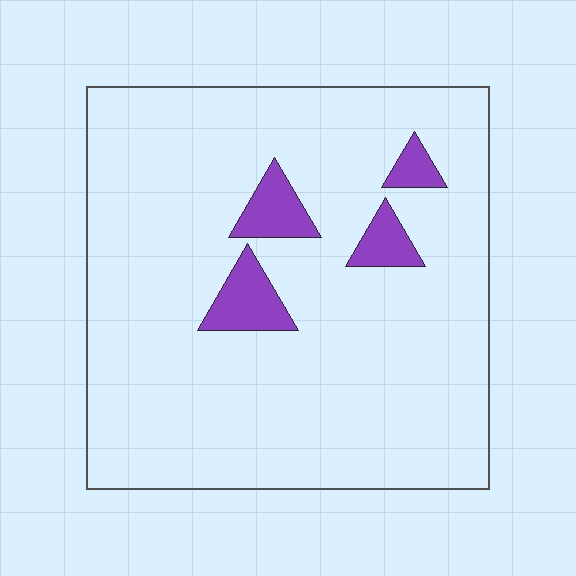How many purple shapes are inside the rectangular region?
4.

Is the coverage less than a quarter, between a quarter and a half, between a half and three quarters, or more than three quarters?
Less than a quarter.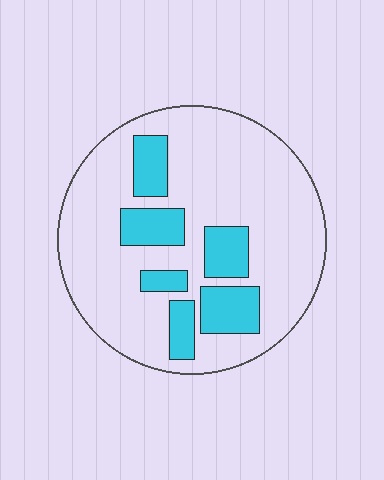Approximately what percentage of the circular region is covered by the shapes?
Approximately 20%.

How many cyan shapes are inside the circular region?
6.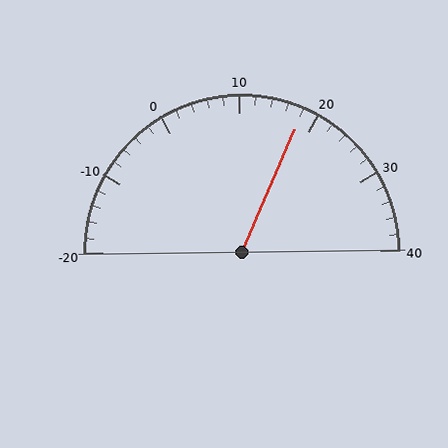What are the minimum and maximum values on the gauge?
The gauge ranges from -20 to 40.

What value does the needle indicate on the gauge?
The needle indicates approximately 18.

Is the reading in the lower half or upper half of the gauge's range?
The reading is in the upper half of the range (-20 to 40).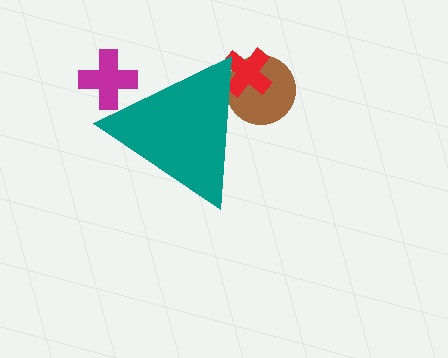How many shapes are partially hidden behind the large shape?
3 shapes are partially hidden.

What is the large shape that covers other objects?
A teal triangle.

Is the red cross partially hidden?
Yes, the red cross is partially hidden behind the teal triangle.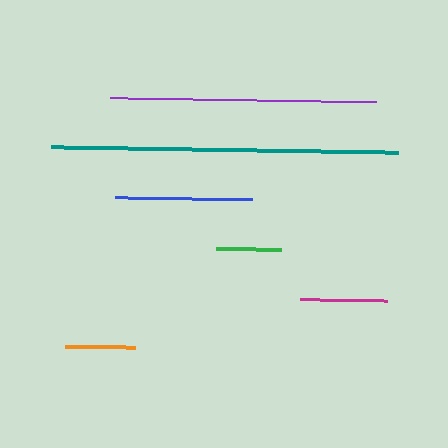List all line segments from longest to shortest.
From longest to shortest: teal, purple, blue, magenta, orange, green.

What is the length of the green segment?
The green segment is approximately 65 pixels long.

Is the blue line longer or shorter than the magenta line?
The blue line is longer than the magenta line.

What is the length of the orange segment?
The orange segment is approximately 71 pixels long.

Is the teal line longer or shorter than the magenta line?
The teal line is longer than the magenta line.